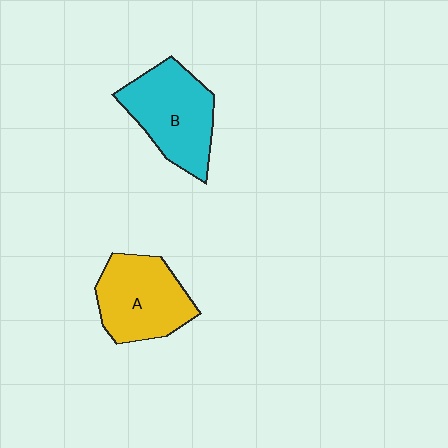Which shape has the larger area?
Shape B (cyan).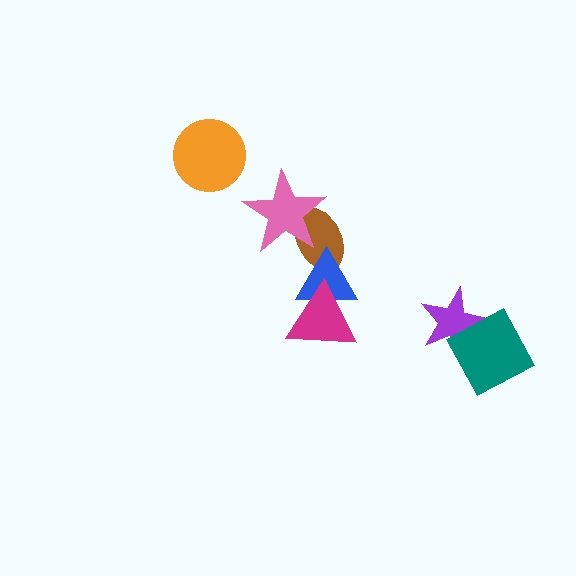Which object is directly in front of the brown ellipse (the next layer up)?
The blue triangle is directly in front of the brown ellipse.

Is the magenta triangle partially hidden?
No, no other shape covers it.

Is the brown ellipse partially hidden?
Yes, it is partially covered by another shape.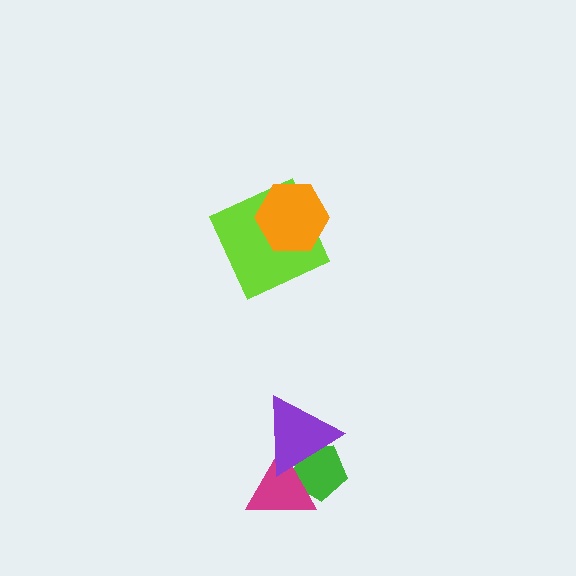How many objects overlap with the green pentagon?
2 objects overlap with the green pentagon.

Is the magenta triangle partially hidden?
Yes, it is partially covered by another shape.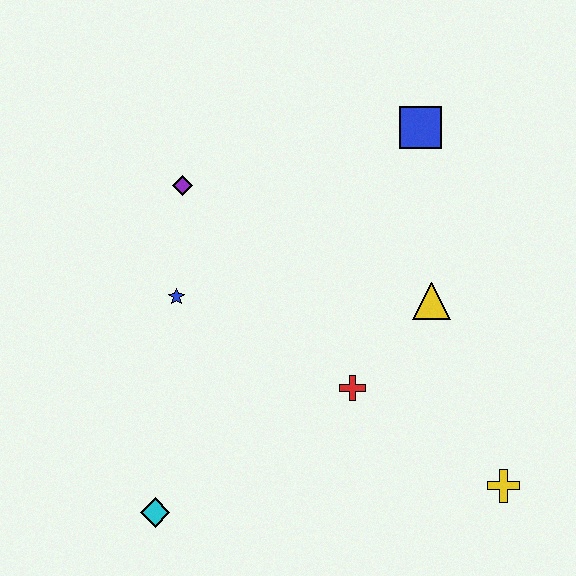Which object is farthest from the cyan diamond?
The blue square is farthest from the cyan diamond.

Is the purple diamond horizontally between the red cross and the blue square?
No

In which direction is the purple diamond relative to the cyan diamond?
The purple diamond is above the cyan diamond.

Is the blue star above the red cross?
Yes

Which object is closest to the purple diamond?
The blue star is closest to the purple diamond.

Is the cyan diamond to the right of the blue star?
No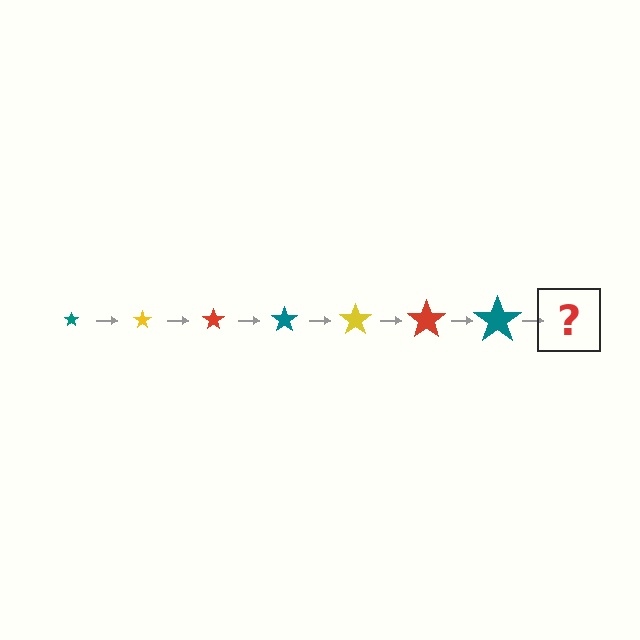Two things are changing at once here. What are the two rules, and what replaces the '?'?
The two rules are that the star grows larger each step and the color cycles through teal, yellow, and red. The '?' should be a yellow star, larger than the previous one.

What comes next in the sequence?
The next element should be a yellow star, larger than the previous one.